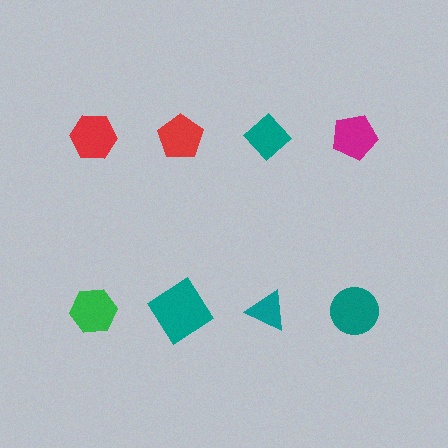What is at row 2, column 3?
A teal triangle.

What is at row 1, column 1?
A red hexagon.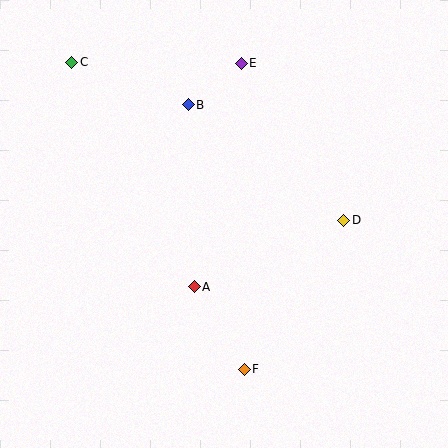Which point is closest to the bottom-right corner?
Point F is closest to the bottom-right corner.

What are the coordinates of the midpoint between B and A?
The midpoint between B and A is at (191, 196).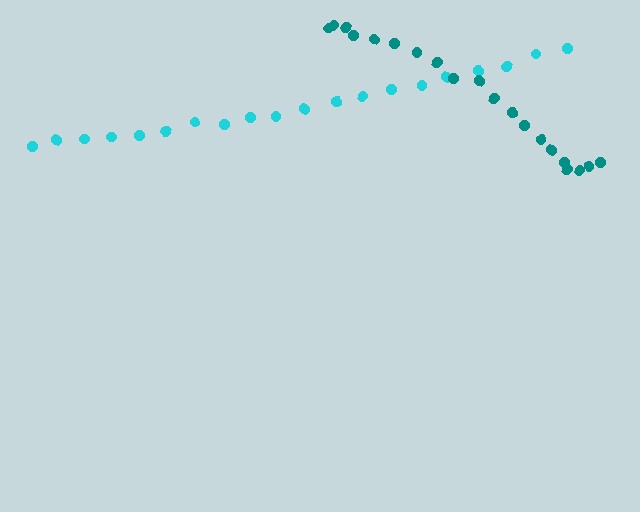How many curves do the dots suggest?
There are 2 distinct paths.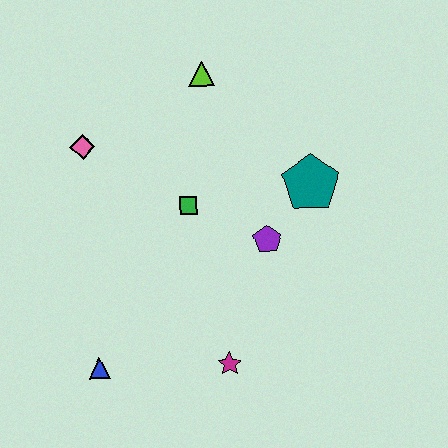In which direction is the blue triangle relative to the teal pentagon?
The blue triangle is to the left of the teal pentagon.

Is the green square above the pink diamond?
No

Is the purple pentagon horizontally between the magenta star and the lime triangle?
No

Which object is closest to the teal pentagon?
The purple pentagon is closest to the teal pentagon.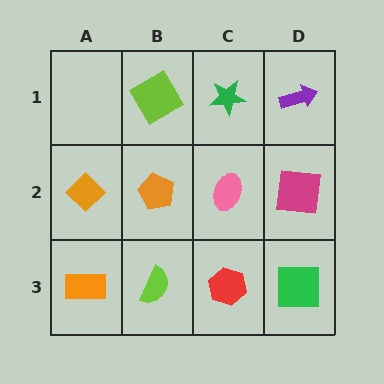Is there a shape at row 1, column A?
No, that cell is empty.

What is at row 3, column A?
An orange rectangle.